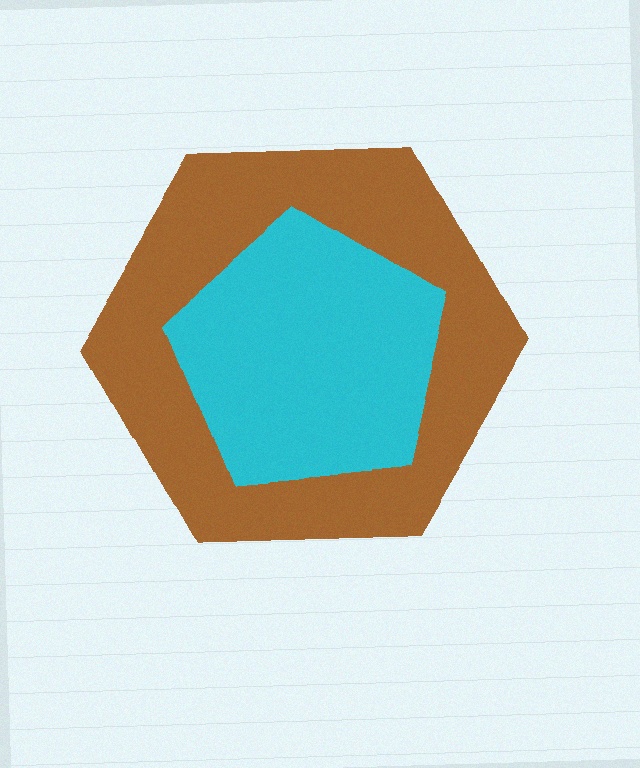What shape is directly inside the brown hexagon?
The cyan pentagon.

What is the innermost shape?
The cyan pentagon.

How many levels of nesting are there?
2.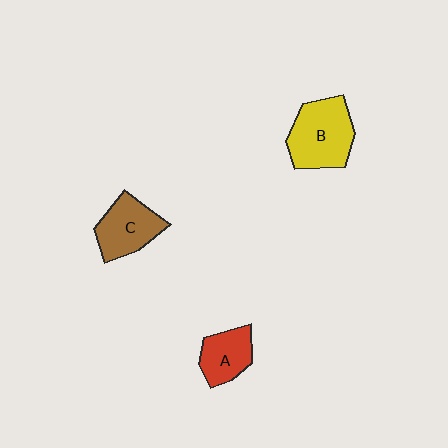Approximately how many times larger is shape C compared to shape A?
Approximately 1.3 times.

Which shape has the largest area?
Shape B (yellow).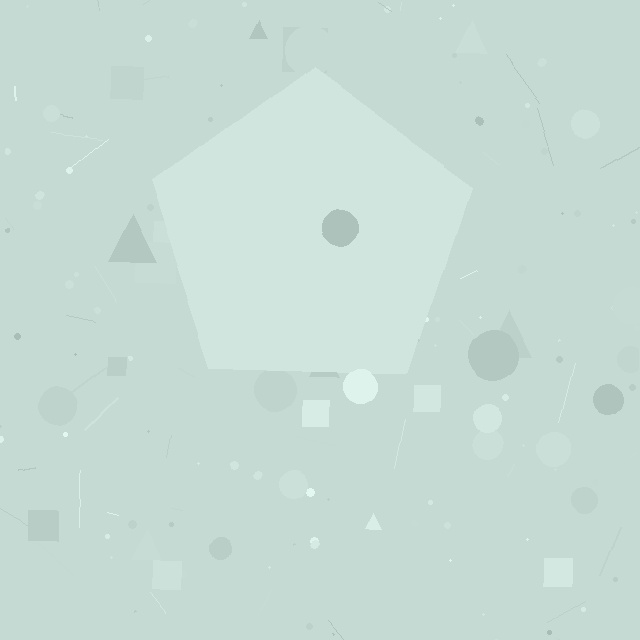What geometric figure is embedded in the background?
A pentagon is embedded in the background.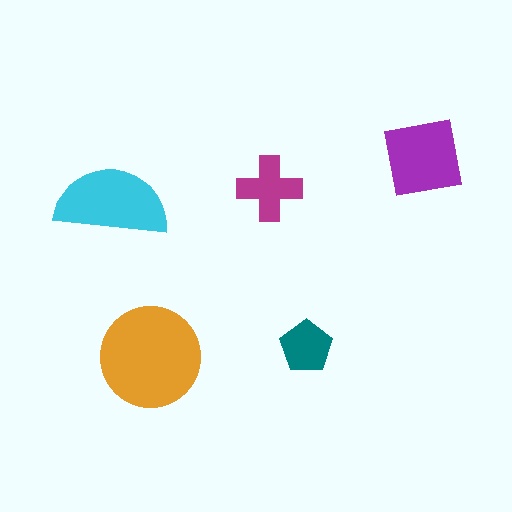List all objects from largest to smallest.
The orange circle, the cyan semicircle, the purple square, the magenta cross, the teal pentagon.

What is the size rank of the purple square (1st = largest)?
3rd.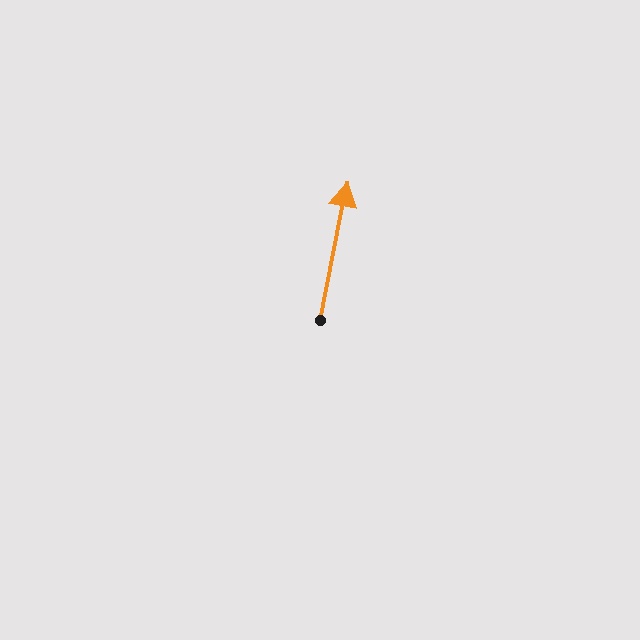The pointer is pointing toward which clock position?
Roughly 12 o'clock.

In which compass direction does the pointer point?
North.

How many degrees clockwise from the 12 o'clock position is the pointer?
Approximately 11 degrees.